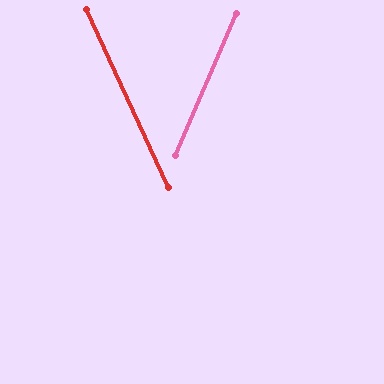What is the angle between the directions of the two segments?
Approximately 48 degrees.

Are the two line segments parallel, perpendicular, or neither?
Neither parallel nor perpendicular — they differ by about 48°.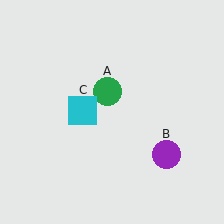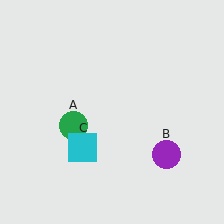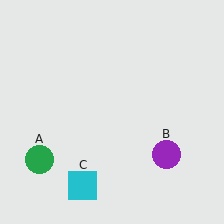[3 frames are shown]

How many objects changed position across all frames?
2 objects changed position: green circle (object A), cyan square (object C).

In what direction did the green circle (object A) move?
The green circle (object A) moved down and to the left.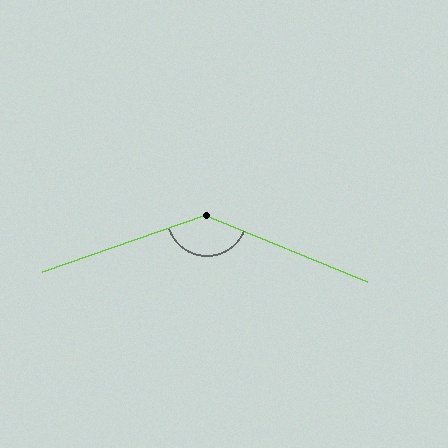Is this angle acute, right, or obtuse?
It is obtuse.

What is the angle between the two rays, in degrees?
Approximately 138 degrees.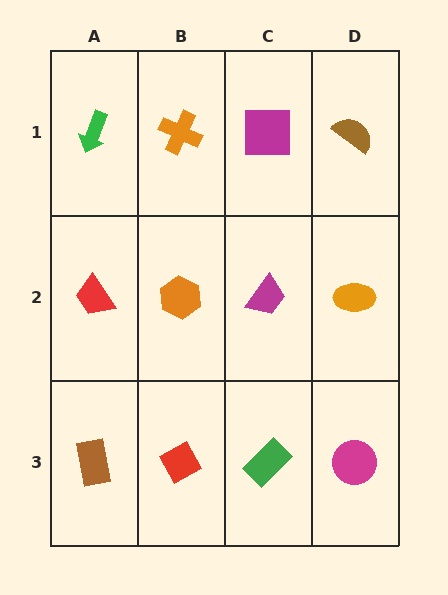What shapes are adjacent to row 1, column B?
An orange hexagon (row 2, column B), a green arrow (row 1, column A), a magenta square (row 1, column C).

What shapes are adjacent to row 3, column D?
An orange ellipse (row 2, column D), a green rectangle (row 3, column C).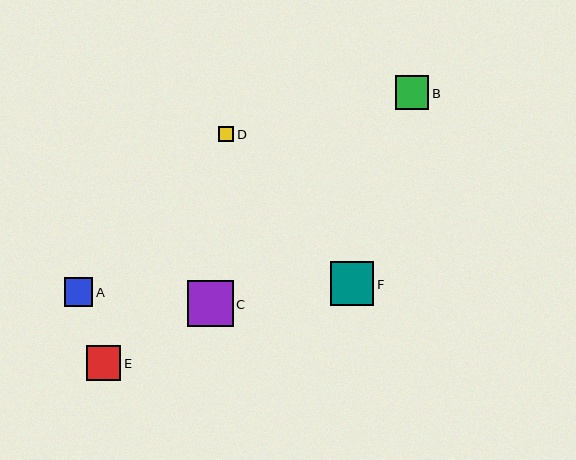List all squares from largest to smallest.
From largest to smallest: C, F, E, B, A, D.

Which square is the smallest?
Square D is the smallest with a size of approximately 15 pixels.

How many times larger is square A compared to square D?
Square A is approximately 1.9 times the size of square D.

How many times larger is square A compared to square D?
Square A is approximately 1.9 times the size of square D.